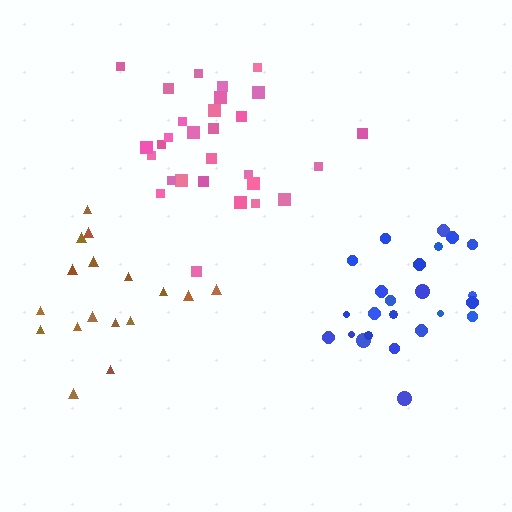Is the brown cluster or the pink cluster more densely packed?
Pink.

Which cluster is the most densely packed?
Pink.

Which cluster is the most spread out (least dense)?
Brown.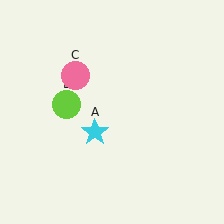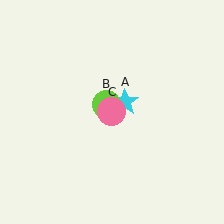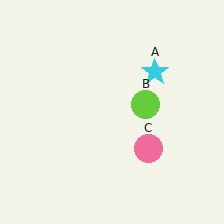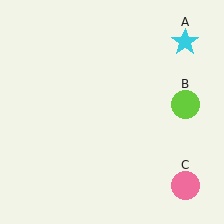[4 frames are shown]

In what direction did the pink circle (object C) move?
The pink circle (object C) moved down and to the right.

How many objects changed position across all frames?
3 objects changed position: cyan star (object A), lime circle (object B), pink circle (object C).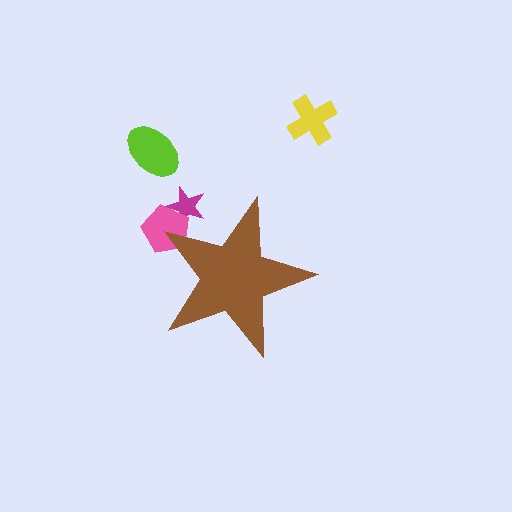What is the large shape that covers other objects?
A brown star.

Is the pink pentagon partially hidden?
Yes, the pink pentagon is partially hidden behind the brown star.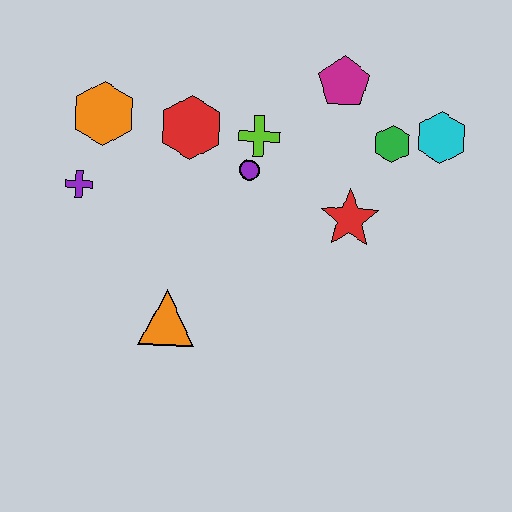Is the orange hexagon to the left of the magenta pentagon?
Yes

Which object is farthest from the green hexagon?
The purple cross is farthest from the green hexagon.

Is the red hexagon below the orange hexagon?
Yes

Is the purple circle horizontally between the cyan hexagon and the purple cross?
Yes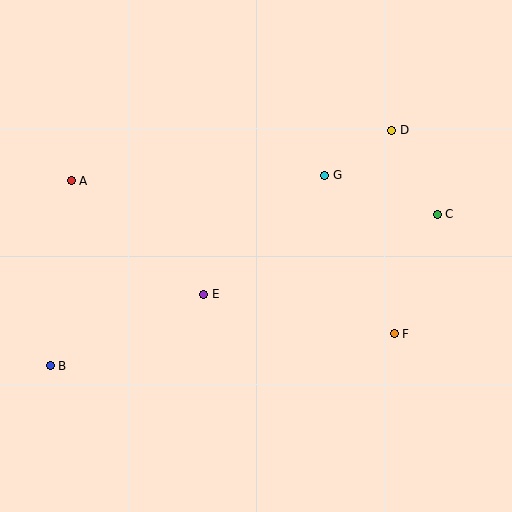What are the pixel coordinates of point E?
Point E is at (204, 294).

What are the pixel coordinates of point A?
Point A is at (71, 181).